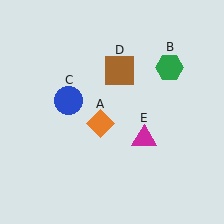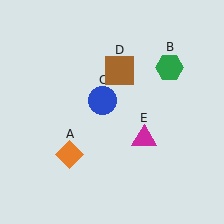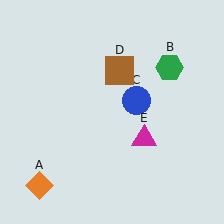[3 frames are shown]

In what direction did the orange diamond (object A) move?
The orange diamond (object A) moved down and to the left.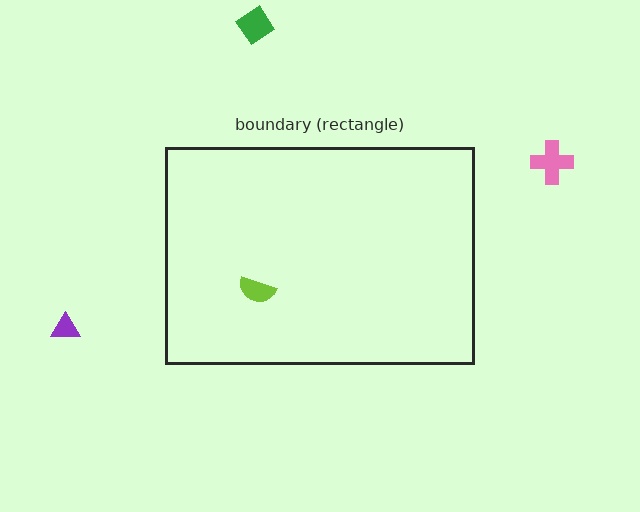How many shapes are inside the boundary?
1 inside, 3 outside.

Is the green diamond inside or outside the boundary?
Outside.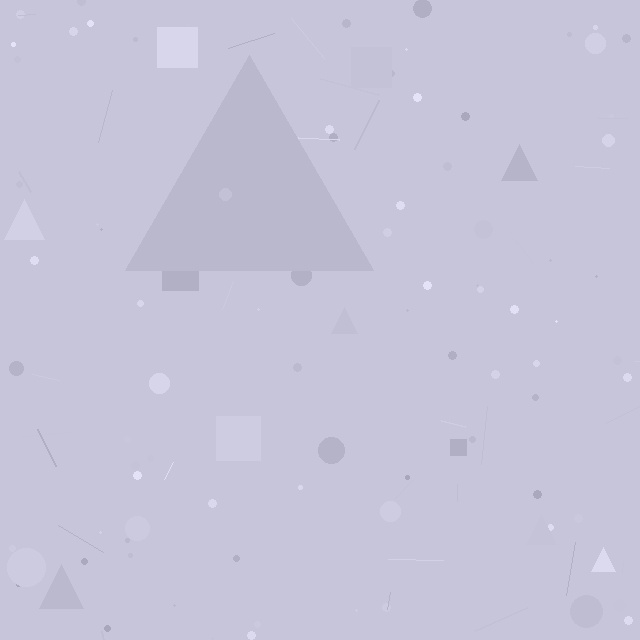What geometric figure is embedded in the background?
A triangle is embedded in the background.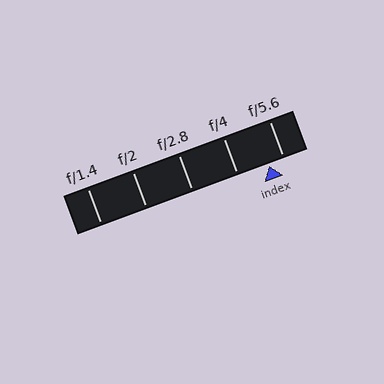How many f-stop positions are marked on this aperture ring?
There are 5 f-stop positions marked.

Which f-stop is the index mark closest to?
The index mark is closest to f/5.6.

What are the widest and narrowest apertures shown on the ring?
The widest aperture shown is f/1.4 and the narrowest is f/5.6.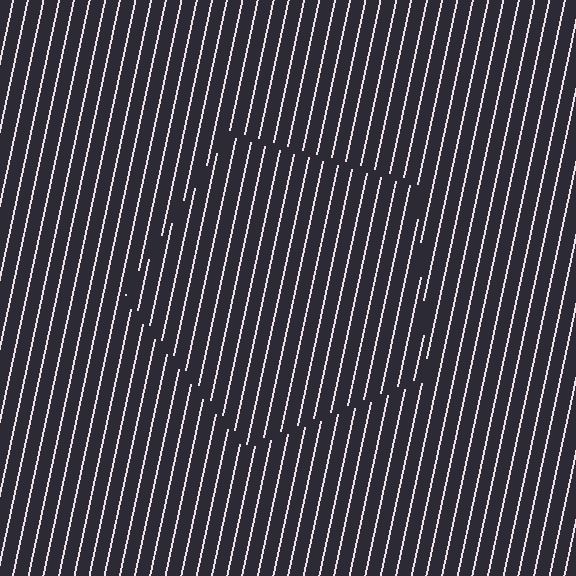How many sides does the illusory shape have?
5 sides — the line-ends trace a pentagon.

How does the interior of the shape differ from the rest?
The interior of the shape contains the same grating, shifted by half a period — the contour is defined by the phase discontinuity where line-ends from the inner and outer gratings abut.